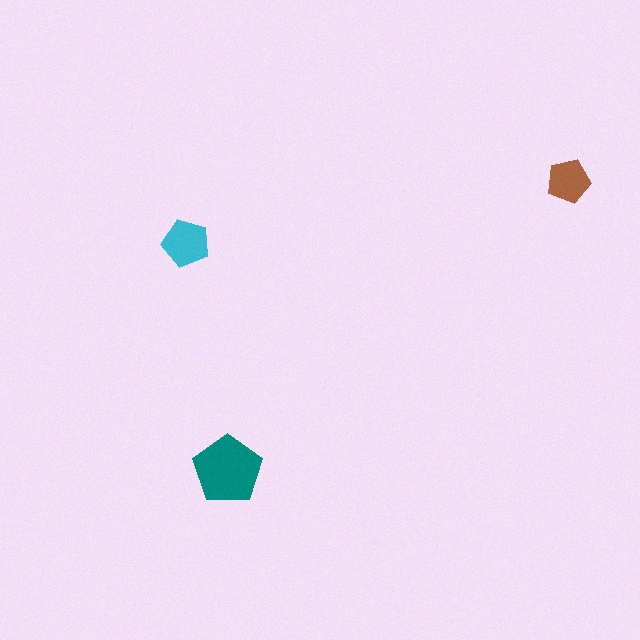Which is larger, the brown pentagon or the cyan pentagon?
The cyan one.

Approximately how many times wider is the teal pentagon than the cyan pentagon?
About 1.5 times wider.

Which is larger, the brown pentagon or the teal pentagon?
The teal one.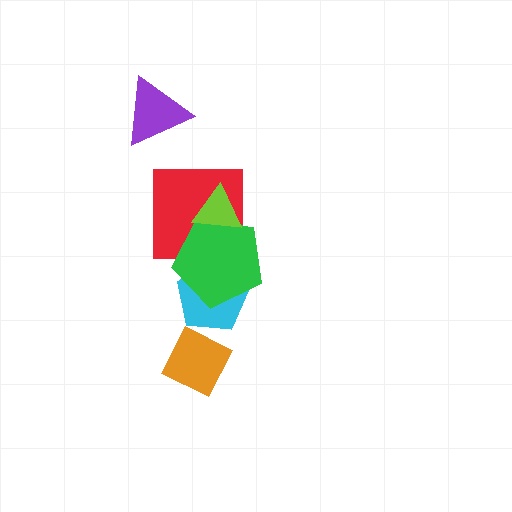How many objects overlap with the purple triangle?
0 objects overlap with the purple triangle.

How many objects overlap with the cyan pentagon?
2 objects overlap with the cyan pentagon.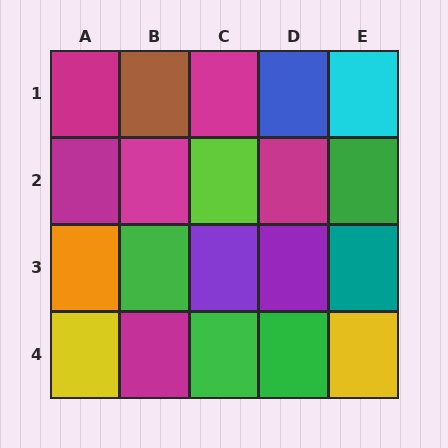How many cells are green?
4 cells are green.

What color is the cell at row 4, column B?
Magenta.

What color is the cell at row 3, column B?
Green.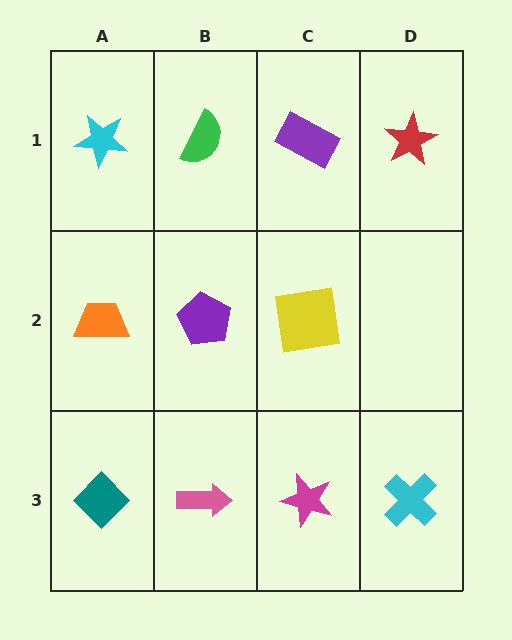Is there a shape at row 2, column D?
No, that cell is empty.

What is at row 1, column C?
A purple rectangle.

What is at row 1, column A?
A cyan star.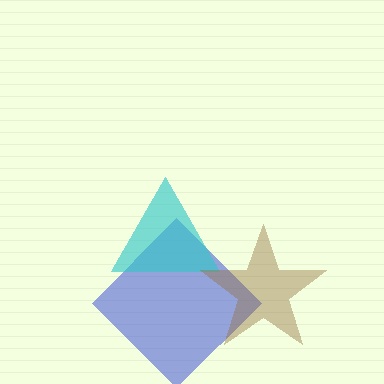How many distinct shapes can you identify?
There are 3 distinct shapes: a blue diamond, a cyan triangle, a brown star.